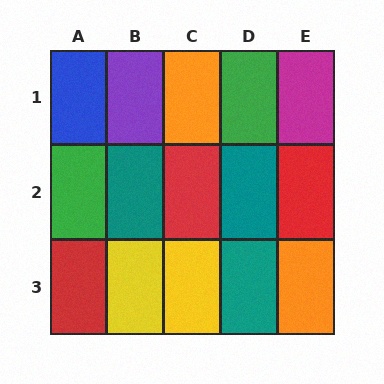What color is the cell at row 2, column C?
Red.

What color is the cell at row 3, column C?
Yellow.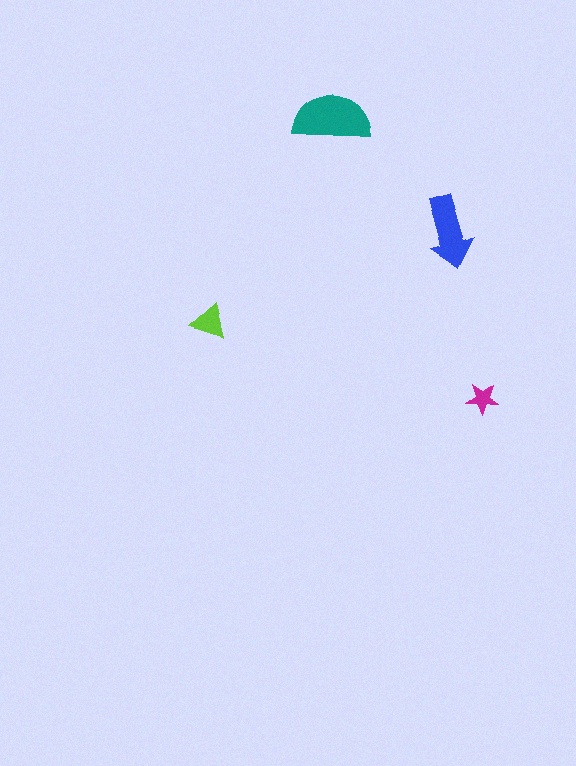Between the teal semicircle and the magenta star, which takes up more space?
The teal semicircle.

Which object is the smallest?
The magenta star.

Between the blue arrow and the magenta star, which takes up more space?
The blue arrow.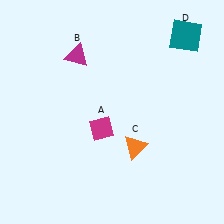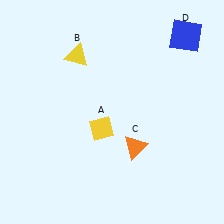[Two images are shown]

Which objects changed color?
A changed from magenta to yellow. B changed from magenta to yellow. D changed from teal to blue.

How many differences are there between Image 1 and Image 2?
There are 3 differences between the two images.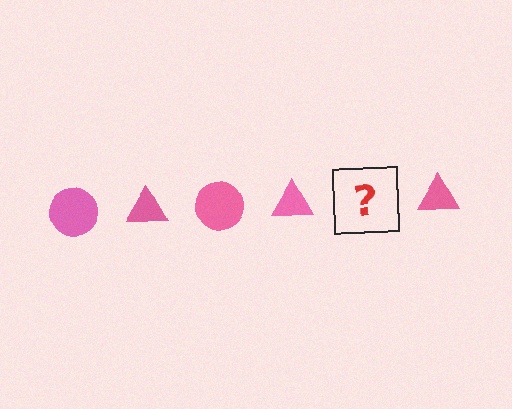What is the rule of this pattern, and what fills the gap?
The rule is that the pattern cycles through circle, triangle shapes in pink. The gap should be filled with a pink circle.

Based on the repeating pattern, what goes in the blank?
The blank should be a pink circle.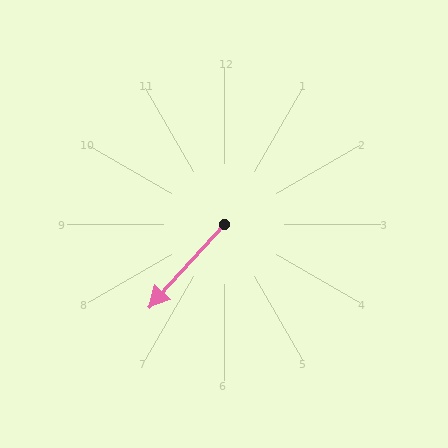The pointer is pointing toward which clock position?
Roughly 7 o'clock.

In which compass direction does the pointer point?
Southwest.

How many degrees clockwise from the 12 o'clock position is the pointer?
Approximately 222 degrees.